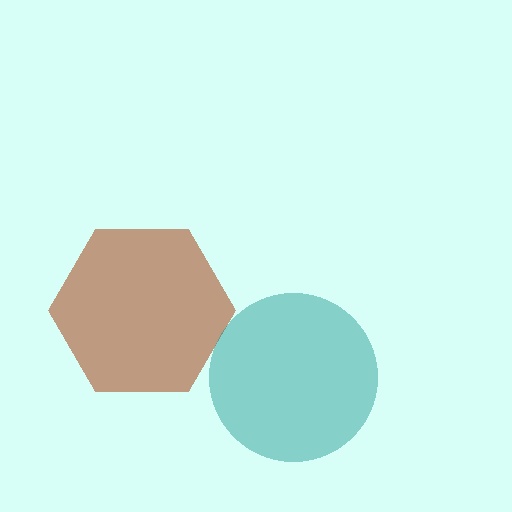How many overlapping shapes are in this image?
There are 2 overlapping shapes in the image.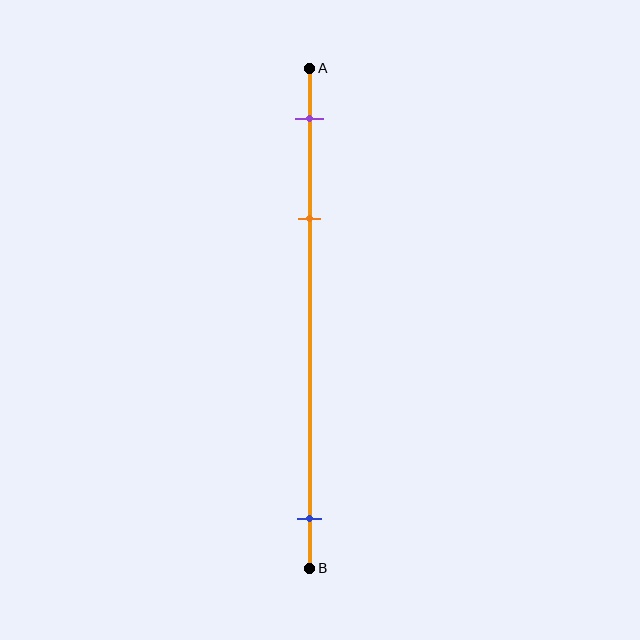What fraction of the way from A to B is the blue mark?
The blue mark is approximately 90% (0.9) of the way from A to B.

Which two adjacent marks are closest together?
The purple and orange marks are the closest adjacent pair.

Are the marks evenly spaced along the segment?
No, the marks are not evenly spaced.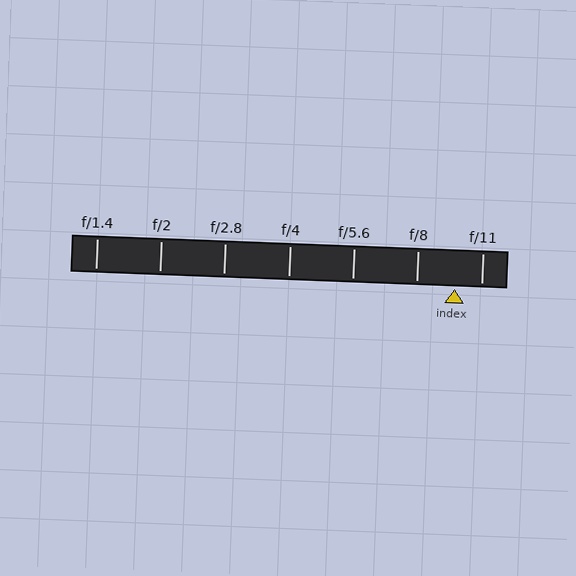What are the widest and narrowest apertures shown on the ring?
The widest aperture shown is f/1.4 and the narrowest is f/11.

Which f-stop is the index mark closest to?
The index mark is closest to f/11.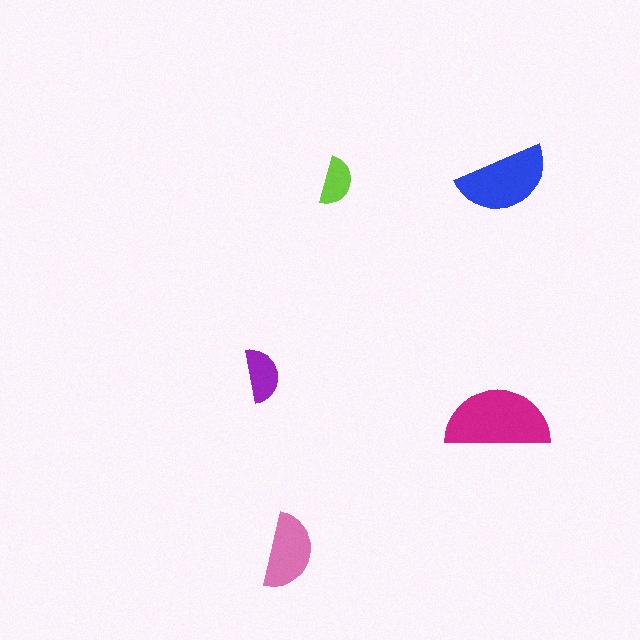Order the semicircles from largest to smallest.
the magenta one, the blue one, the pink one, the purple one, the lime one.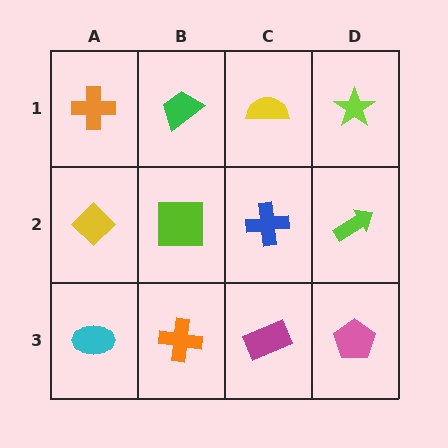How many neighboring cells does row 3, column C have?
3.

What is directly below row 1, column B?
A lime square.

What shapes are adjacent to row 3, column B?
A lime square (row 2, column B), a cyan ellipse (row 3, column A), a magenta rectangle (row 3, column C).